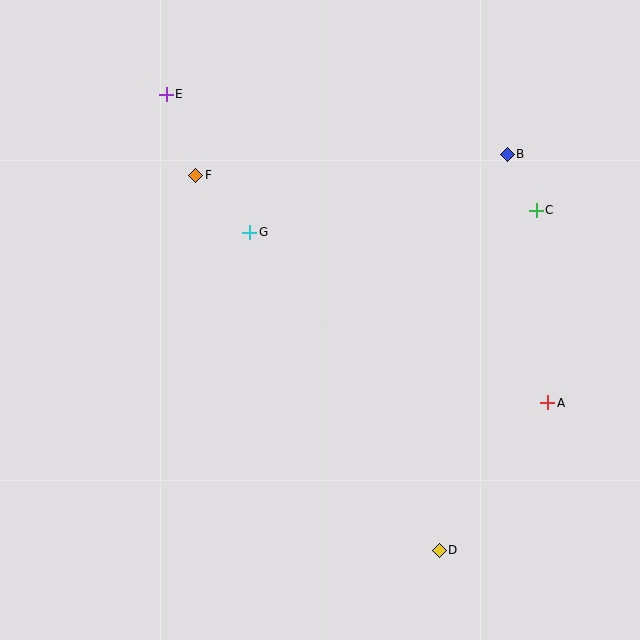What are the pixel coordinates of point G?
Point G is at (250, 232).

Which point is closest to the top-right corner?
Point B is closest to the top-right corner.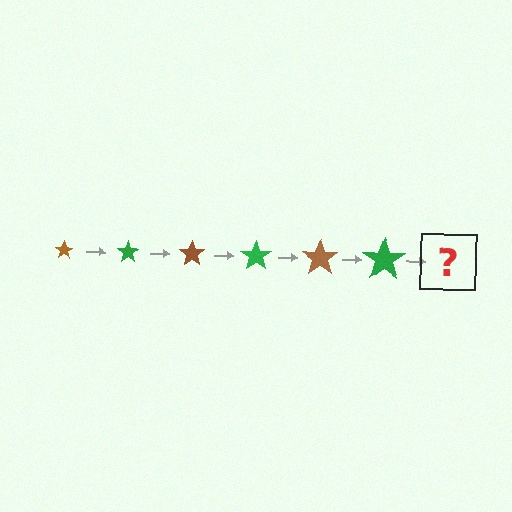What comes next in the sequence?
The next element should be a brown star, larger than the previous one.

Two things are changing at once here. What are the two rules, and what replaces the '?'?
The two rules are that the star grows larger each step and the color cycles through brown and green. The '?' should be a brown star, larger than the previous one.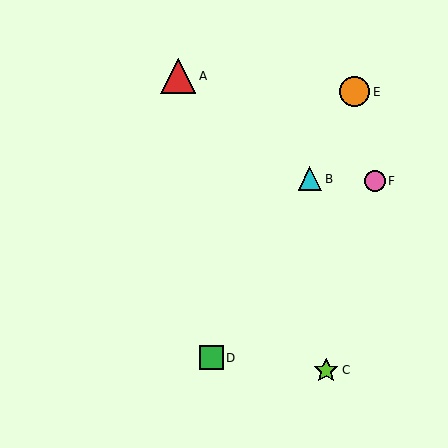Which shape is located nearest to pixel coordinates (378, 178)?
The pink circle (labeled F) at (375, 181) is nearest to that location.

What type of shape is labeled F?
Shape F is a pink circle.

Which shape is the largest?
The red triangle (labeled A) is the largest.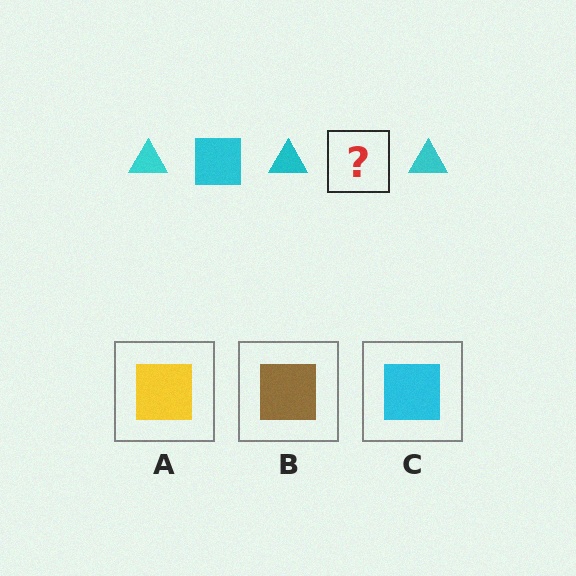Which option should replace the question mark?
Option C.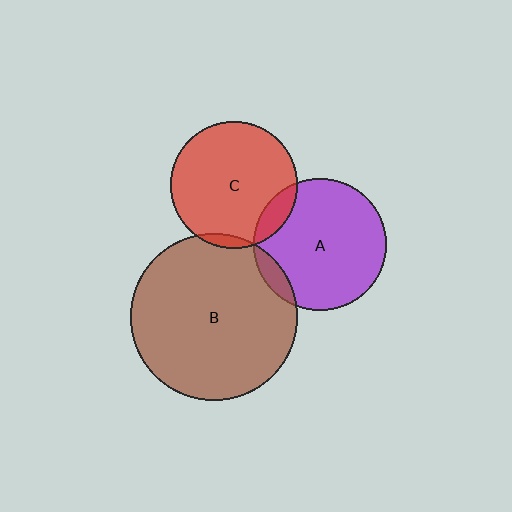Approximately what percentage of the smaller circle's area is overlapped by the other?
Approximately 10%.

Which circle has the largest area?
Circle B (brown).